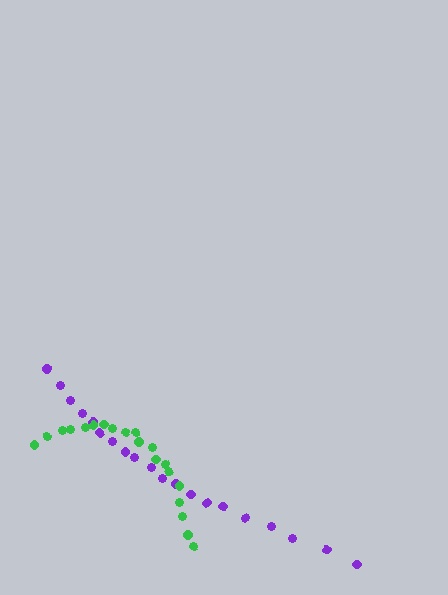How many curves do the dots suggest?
There are 2 distinct paths.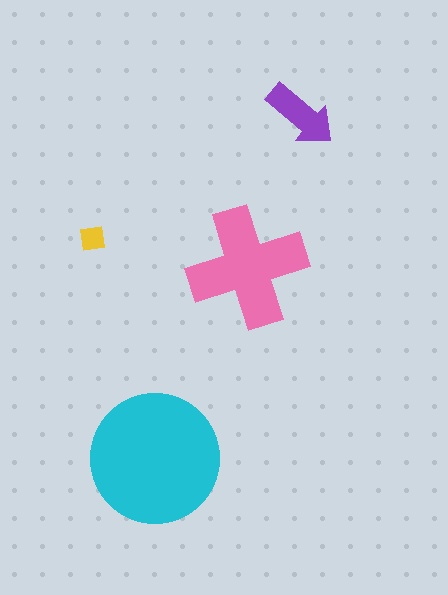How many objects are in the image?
There are 4 objects in the image.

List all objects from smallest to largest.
The yellow square, the purple arrow, the pink cross, the cyan circle.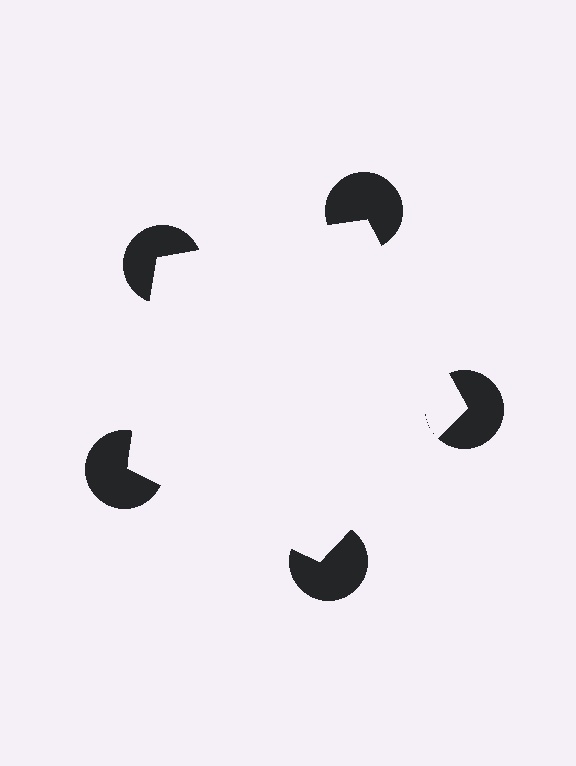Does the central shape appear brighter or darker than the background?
It typically appears slightly brighter than the background, even though no actual brightness change is drawn.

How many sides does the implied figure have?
5 sides.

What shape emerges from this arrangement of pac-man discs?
An illusory pentagon — its edges are inferred from the aligned wedge cuts in the pac-man discs, not physically drawn.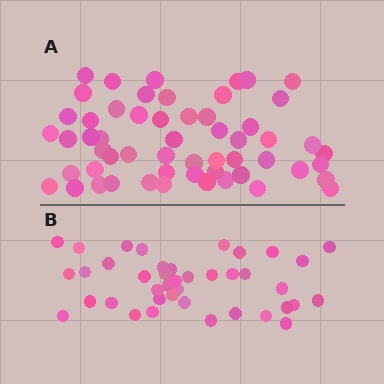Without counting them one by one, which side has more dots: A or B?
Region A (the top region) has more dots.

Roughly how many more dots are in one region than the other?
Region A has approximately 15 more dots than region B.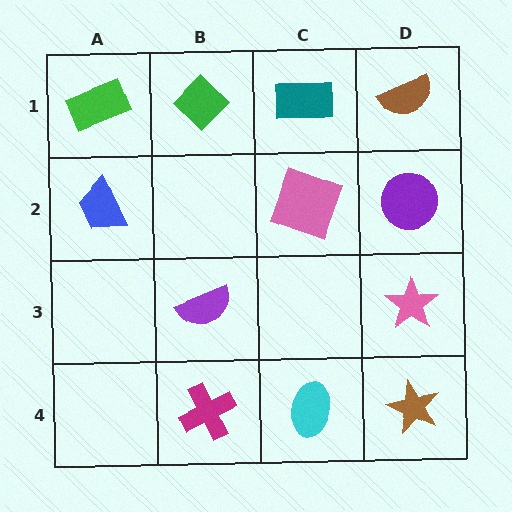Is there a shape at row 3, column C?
No, that cell is empty.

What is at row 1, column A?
A green rectangle.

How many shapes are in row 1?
4 shapes.